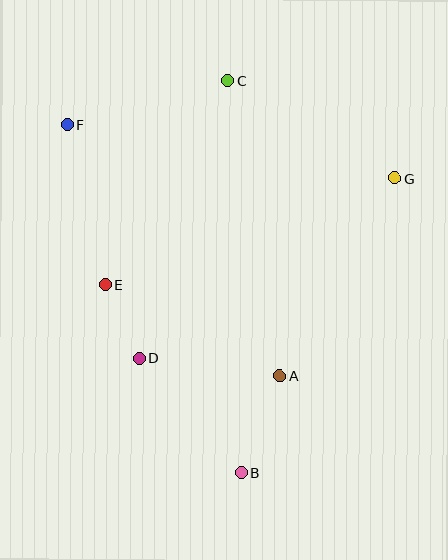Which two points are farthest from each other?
Points B and C are farthest from each other.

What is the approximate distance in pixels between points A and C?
The distance between A and C is approximately 300 pixels.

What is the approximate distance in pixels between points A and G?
The distance between A and G is approximately 228 pixels.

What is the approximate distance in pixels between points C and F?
The distance between C and F is approximately 166 pixels.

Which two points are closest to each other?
Points D and E are closest to each other.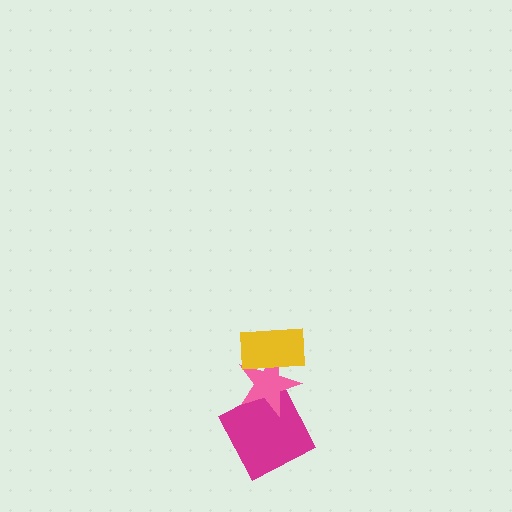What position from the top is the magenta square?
The magenta square is 3rd from the top.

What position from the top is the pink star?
The pink star is 2nd from the top.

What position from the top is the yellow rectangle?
The yellow rectangle is 1st from the top.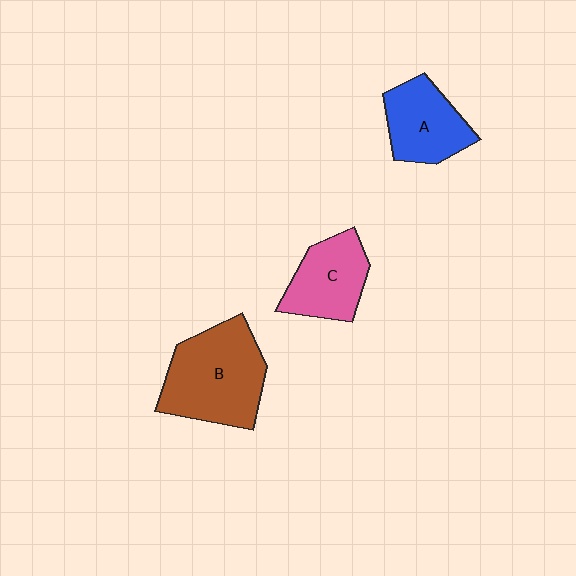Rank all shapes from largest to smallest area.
From largest to smallest: B (brown), A (blue), C (pink).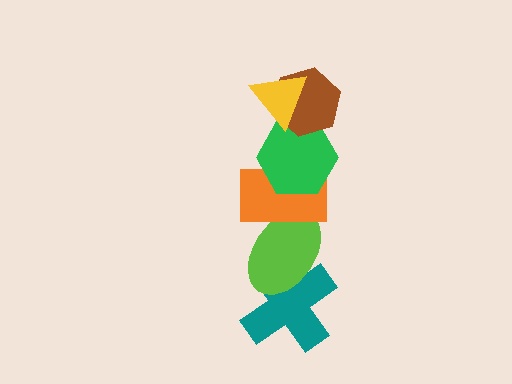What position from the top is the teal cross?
The teal cross is 6th from the top.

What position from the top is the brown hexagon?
The brown hexagon is 2nd from the top.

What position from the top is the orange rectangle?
The orange rectangle is 4th from the top.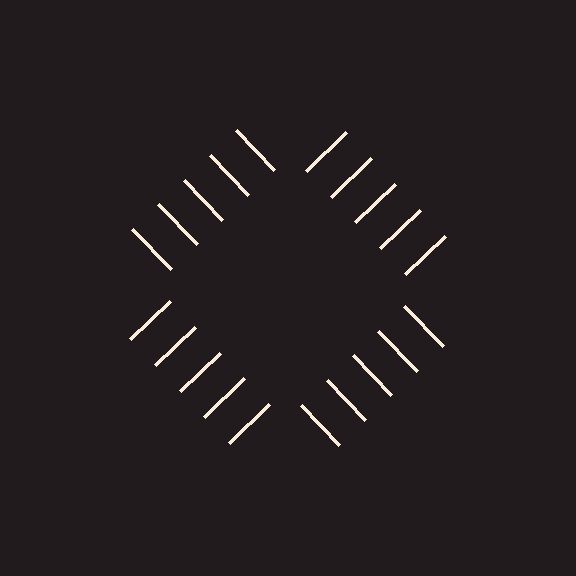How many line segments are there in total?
20 — 5 along each of the 4 edges.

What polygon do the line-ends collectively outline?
An illusory square — the line segments terminate on its edges but no continuous stroke is drawn.